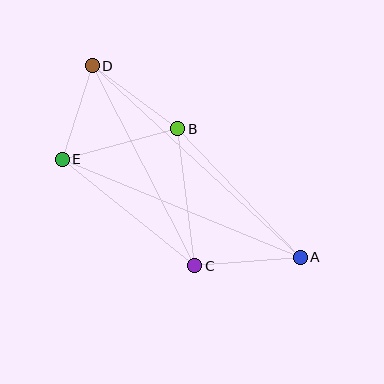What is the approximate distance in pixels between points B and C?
The distance between B and C is approximately 138 pixels.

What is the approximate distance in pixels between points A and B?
The distance between A and B is approximately 178 pixels.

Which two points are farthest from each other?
Points A and D are farthest from each other.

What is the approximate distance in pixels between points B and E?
The distance between B and E is approximately 120 pixels.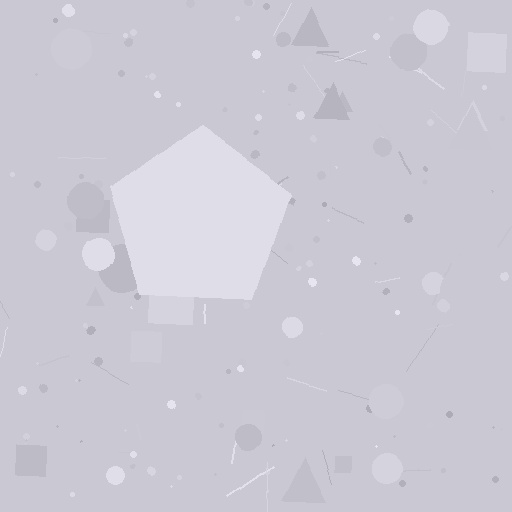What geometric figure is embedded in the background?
A pentagon is embedded in the background.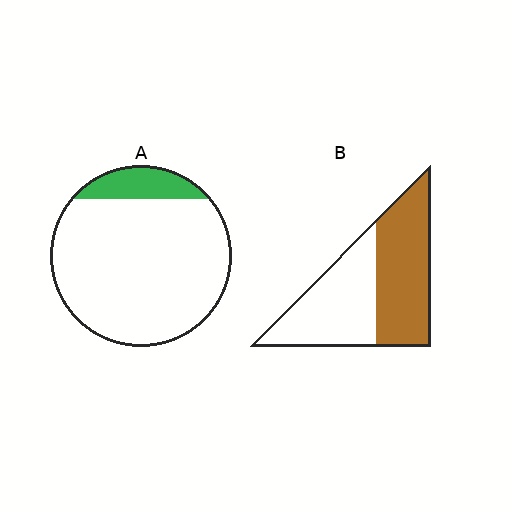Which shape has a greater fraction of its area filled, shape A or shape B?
Shape B.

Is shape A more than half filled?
No.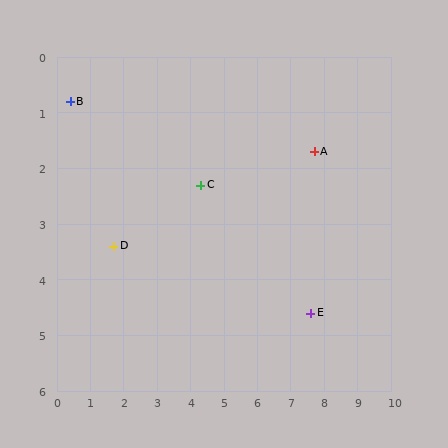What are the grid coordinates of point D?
Point D is at approximately (1.7, 3.4).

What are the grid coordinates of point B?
Point B is at approximately (0.4, 0.8).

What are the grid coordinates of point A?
Point A is at approximately (7.7, 1.7).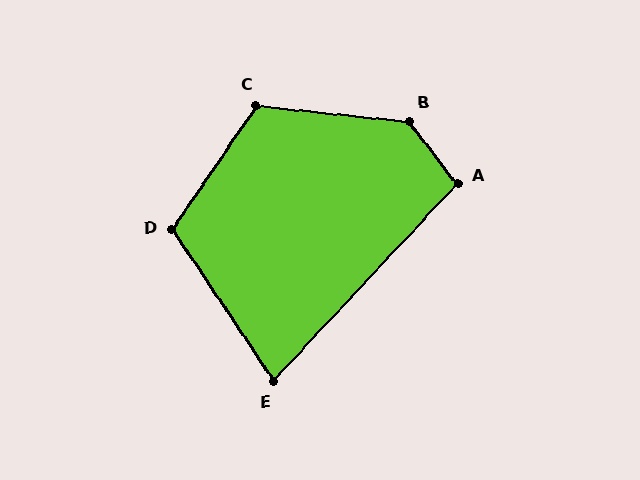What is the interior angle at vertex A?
Approximately 99 degrees (obtuse).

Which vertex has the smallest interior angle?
E, at approximately 77 degrees.